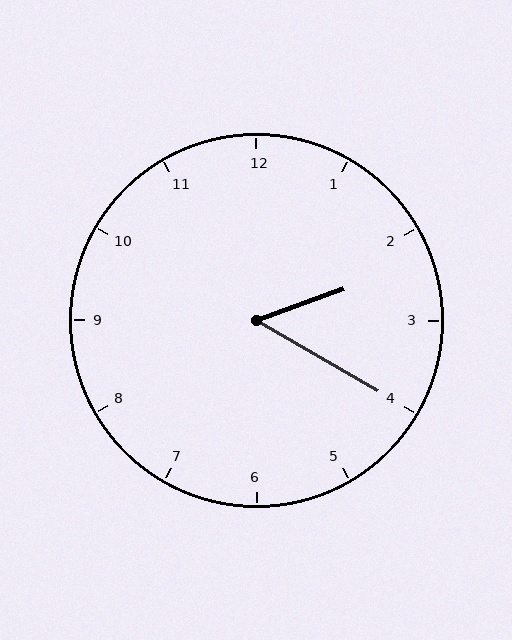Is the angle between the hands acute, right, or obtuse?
It is acute.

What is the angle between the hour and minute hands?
Approximately 50 degrees.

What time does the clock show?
2:20.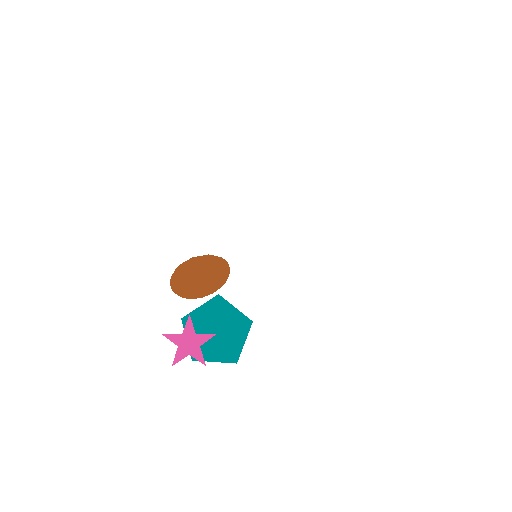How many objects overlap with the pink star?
1 object overlaps with the pink star.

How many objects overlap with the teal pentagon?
2 objects overlap with the teal pentagon.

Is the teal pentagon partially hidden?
Yes, it is partially covered by another shape.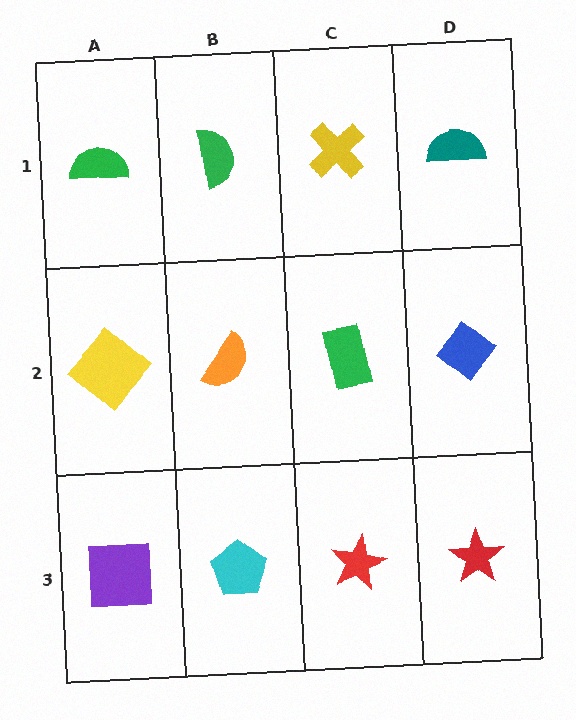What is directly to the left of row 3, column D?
A red star.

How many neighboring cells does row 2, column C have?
4.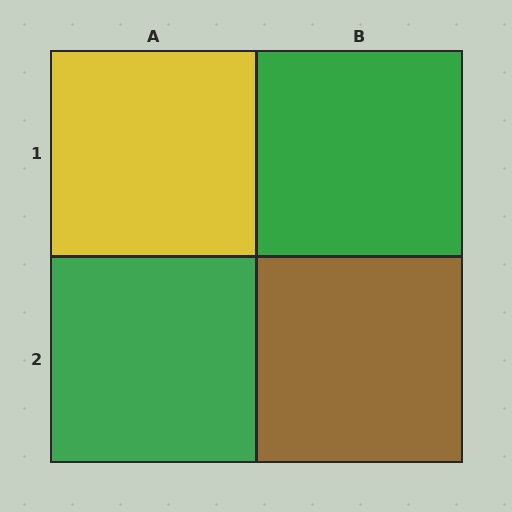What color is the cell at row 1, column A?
Yellow.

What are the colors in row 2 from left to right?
Green, brown.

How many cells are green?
2 cells are green.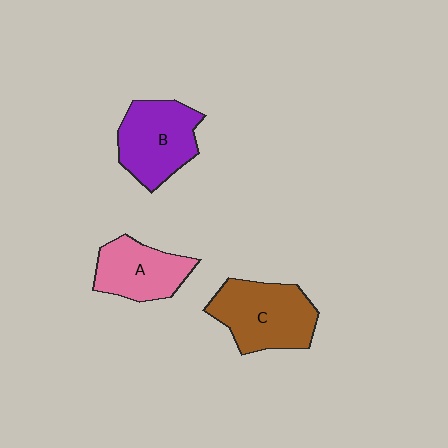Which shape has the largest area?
Shape C (brown).